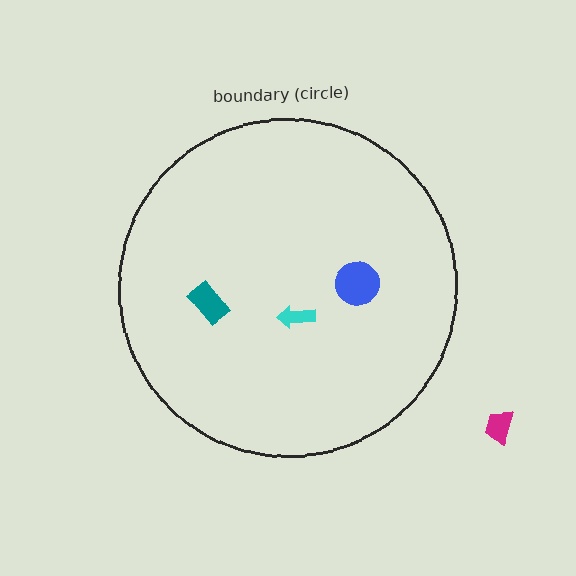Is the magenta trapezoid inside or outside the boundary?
Outside.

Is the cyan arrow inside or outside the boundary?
Inside.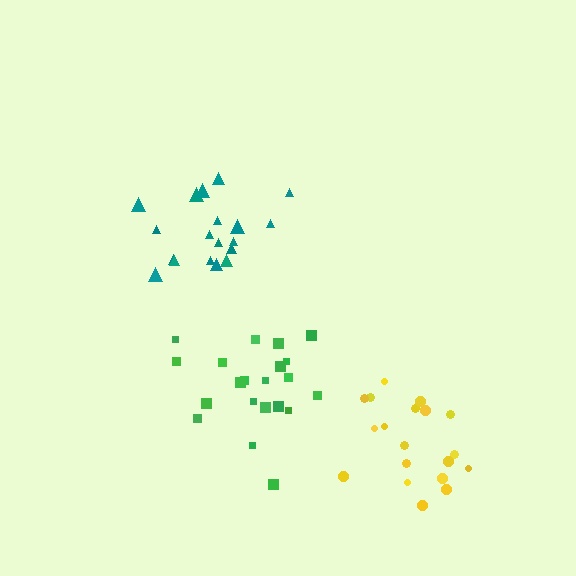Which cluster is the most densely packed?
Teal.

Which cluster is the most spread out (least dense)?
Yellow.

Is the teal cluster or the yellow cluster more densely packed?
Teal.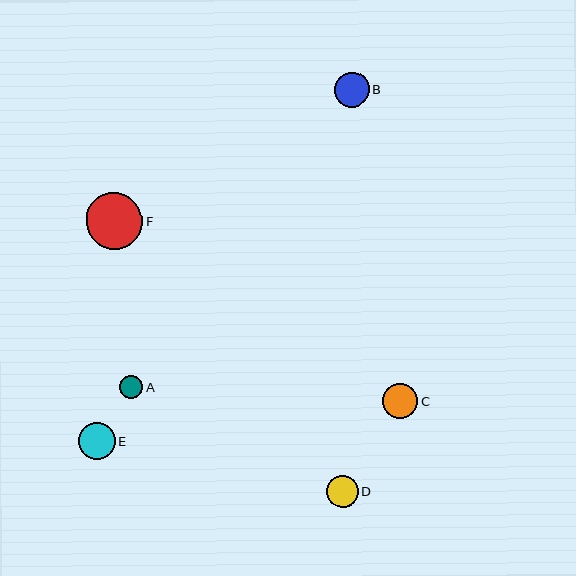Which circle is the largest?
Circle F is the largest with a size of approximately 56 pixels.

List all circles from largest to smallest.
From largest to smallest: F, E, C, B, D, A.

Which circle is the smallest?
Circle A is the smallest with a size of approximately 23 pixels.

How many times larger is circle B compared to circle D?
Circle B is approximately 1.1 times the size of circle D.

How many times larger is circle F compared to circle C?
Circle F is approximately 1.6 times the size of circle C.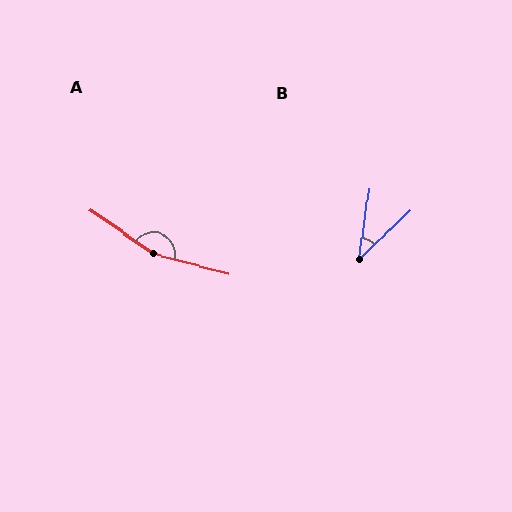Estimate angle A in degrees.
Approximately 161 degrees.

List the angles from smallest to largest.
B (38°), A (161°).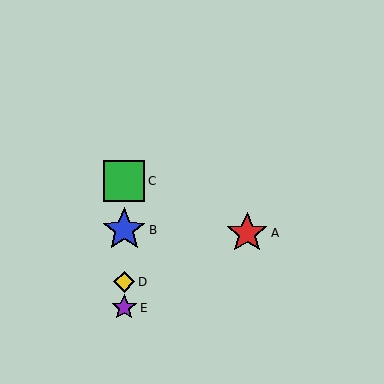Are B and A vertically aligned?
No, B is at x≈124 and A is at x≈247.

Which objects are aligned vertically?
Objects B, C, D, E are aligned vertically.